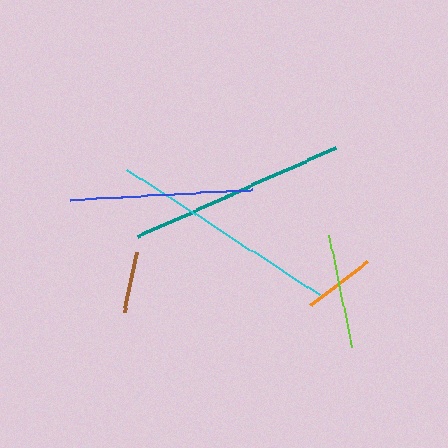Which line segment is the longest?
The cyan line is the longest at approximately 231 pixels.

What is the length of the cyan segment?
The cyan segment is approximately 231 pixels long.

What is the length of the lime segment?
The lime segment is approximately 113 pixels long.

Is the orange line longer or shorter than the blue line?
The blue line is longer than the orange line.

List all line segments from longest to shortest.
From longest to shortest: cyan, teal, blue, lime, orange, brown.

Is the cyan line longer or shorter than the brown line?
The cyan line is longer than the brown line.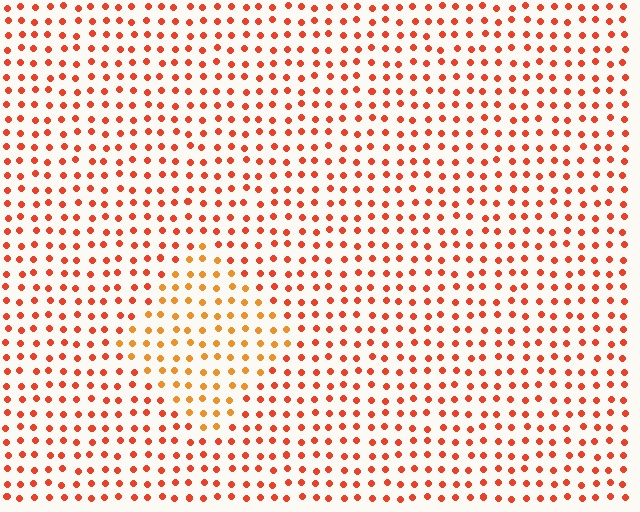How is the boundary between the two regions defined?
The boundary is defined purely by a slight shift in hue (about 25 degrees). Spacing, size, and orientation are identical on both sides.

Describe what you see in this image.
The image is filled with small red elements in a uniform arrangement. A diamond-shaped region is visible where the elements are tinted to a slightly different hue, forming a subtle color boundary.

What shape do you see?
I see a diamond.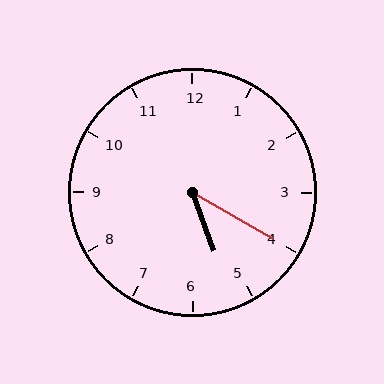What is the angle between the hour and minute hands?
Approximately 40 degrees.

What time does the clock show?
5:20.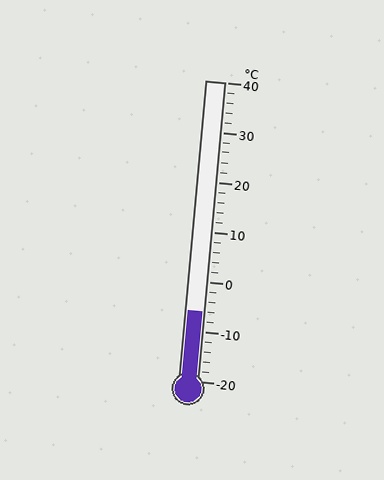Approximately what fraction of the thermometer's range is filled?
The thermometer is filled to approximately 25% of its range.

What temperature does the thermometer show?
The thermometer shows approximately -6°C.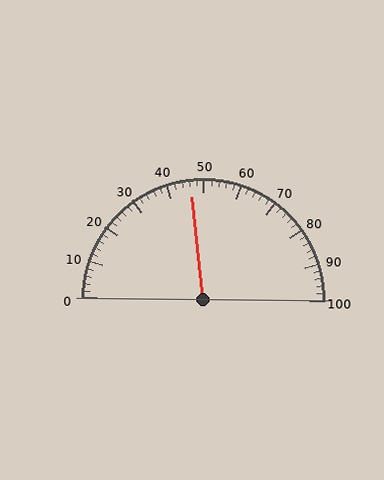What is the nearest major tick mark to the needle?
The nearest major tick mark is 50.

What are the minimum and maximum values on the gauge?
The gauge ranges from 0 to 100.